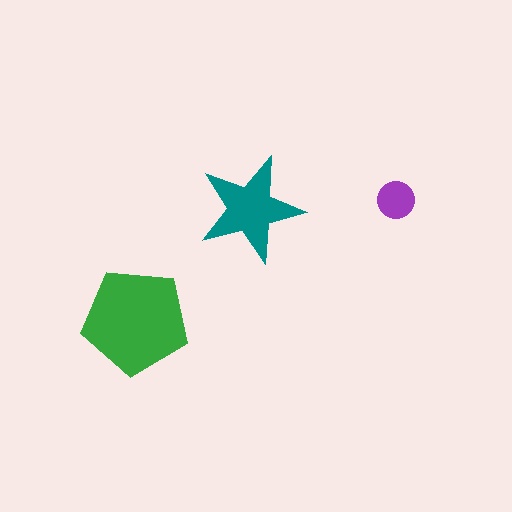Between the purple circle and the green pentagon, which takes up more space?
The green pentagon.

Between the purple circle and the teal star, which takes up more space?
The teal star.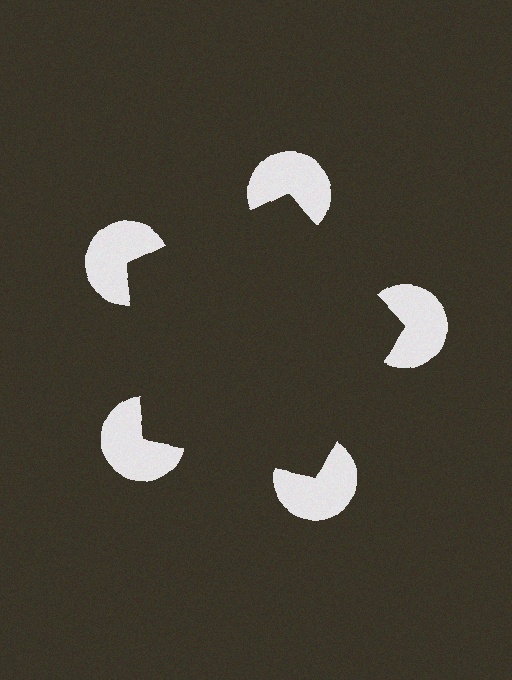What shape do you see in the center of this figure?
An illusory pentagon — its edges are inferred from the aligned wedge cuts in the pac-man discs, not physically drawn.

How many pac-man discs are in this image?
There are 5 — one at each vertex of the illusory pentagon.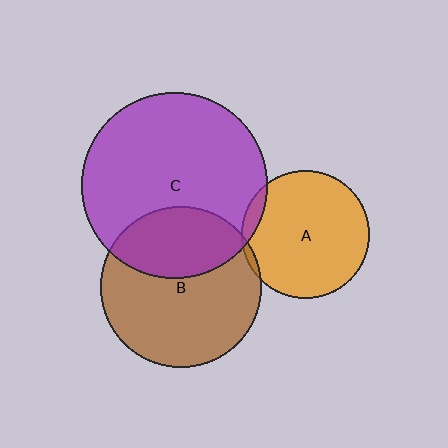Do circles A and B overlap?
Yes.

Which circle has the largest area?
Circle C (purple).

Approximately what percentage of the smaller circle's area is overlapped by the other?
Approximately 5%.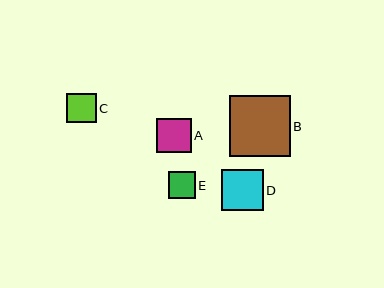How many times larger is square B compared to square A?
Square B is approximately 1.8 times the size of square A.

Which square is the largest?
Square B is the largest with a size of approximately 61 pixels.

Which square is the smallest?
Square E is the smallest with a size of approximately 27 pixels.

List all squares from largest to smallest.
From largest to smallest: B, D, A, C, E.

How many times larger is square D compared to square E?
Square D is approximately 1.5 times the size of square E.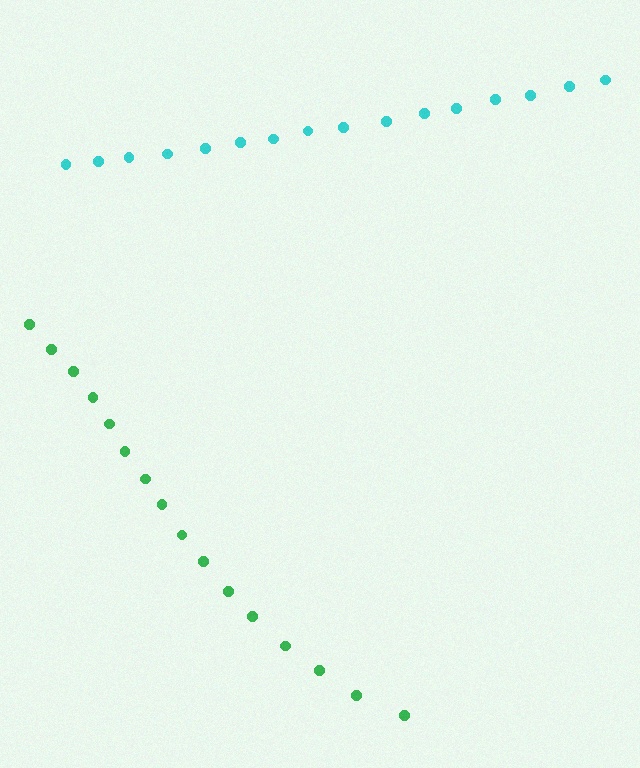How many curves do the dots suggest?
There are 2 distinct paths.